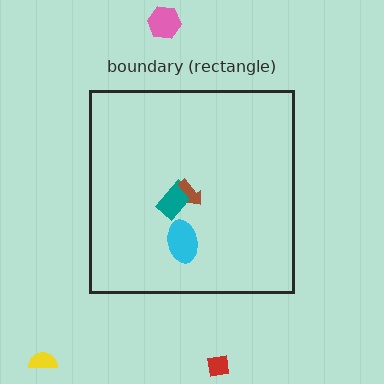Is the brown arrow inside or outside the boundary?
Inside.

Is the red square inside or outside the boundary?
Outside.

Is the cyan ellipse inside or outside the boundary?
Inside.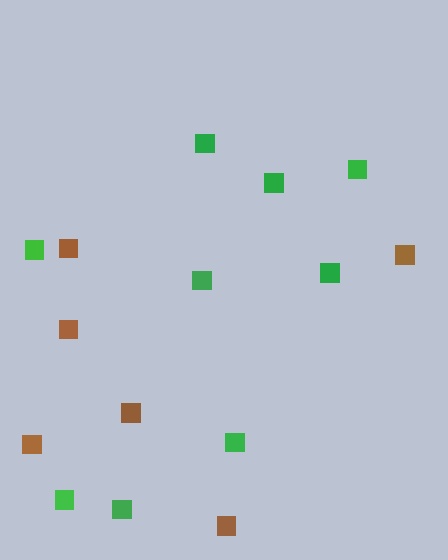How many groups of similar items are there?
There are 2 groups: one group of green squares (9) and one group of brown squares (6).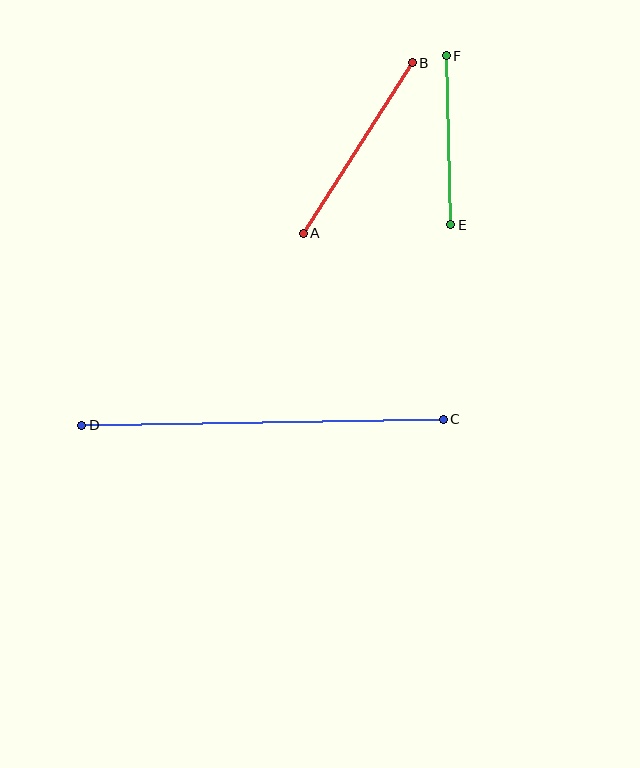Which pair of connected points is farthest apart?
Points C and D are farthest apart.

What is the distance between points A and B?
The distance is approximately 202 pixels.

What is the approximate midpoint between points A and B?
The midpoint is at approximately (358, 148) pixels.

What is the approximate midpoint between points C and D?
The midpoint is at approximately (262, 422) pixels.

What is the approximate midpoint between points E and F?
The midpoint is at approximately (448, 140) pixels.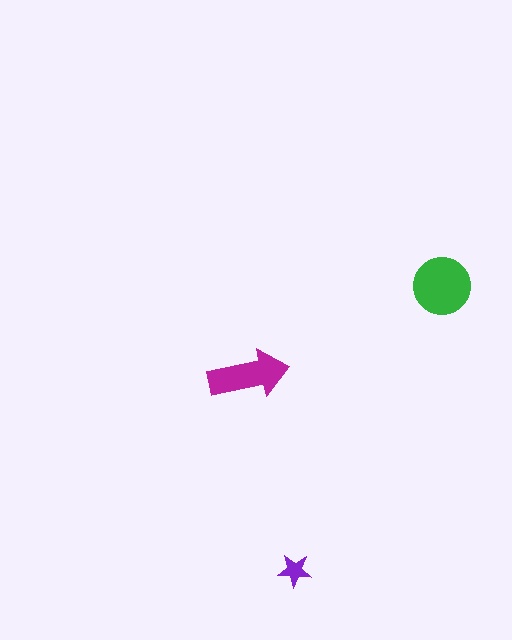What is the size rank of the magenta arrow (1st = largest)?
2nd.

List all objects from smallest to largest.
The purple star, the magenta arrow, the green circle.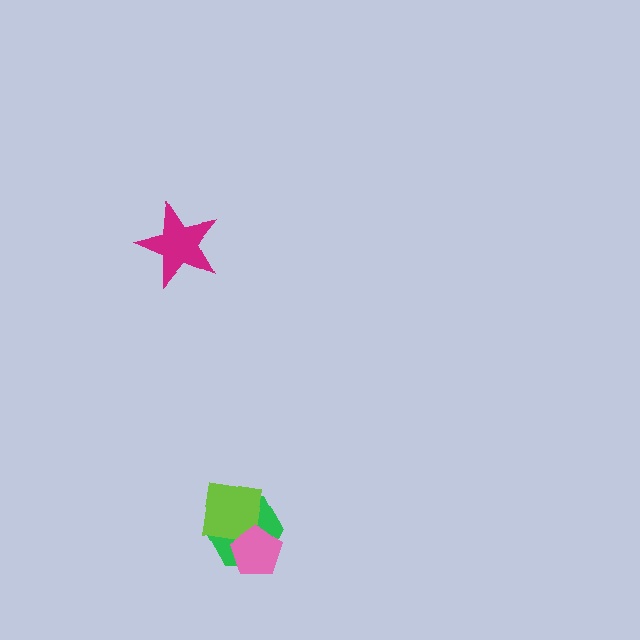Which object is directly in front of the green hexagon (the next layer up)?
The lime square is directly in front of the green hexagon.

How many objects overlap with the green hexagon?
2 objects overlap with the green hexagon.